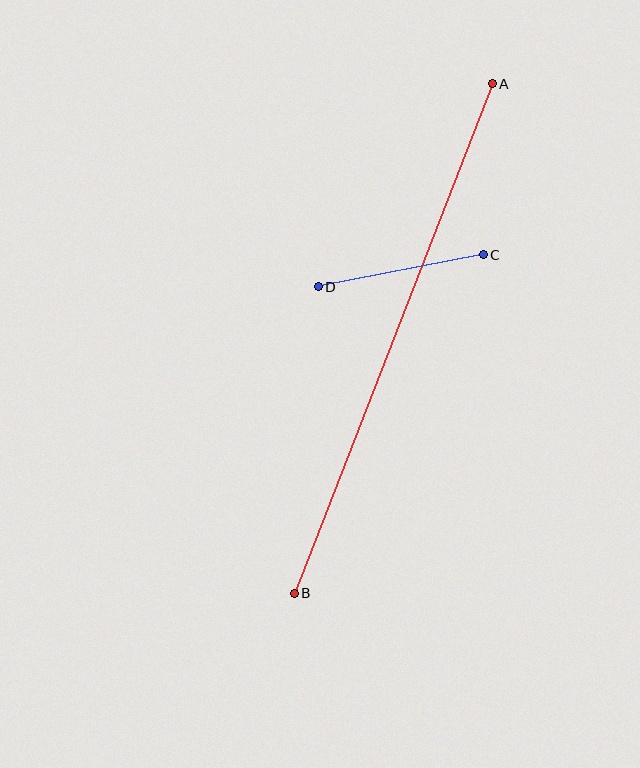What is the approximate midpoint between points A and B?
The midpoint is at approximately (393, 338) pixels.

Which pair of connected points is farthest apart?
Points A and B are farthest apart.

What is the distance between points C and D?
The distance is approximately 168 pixels.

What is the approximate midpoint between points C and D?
The midpoint is at approximately (401, 271) pixels.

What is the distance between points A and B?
The distance is approximately 547 pixels.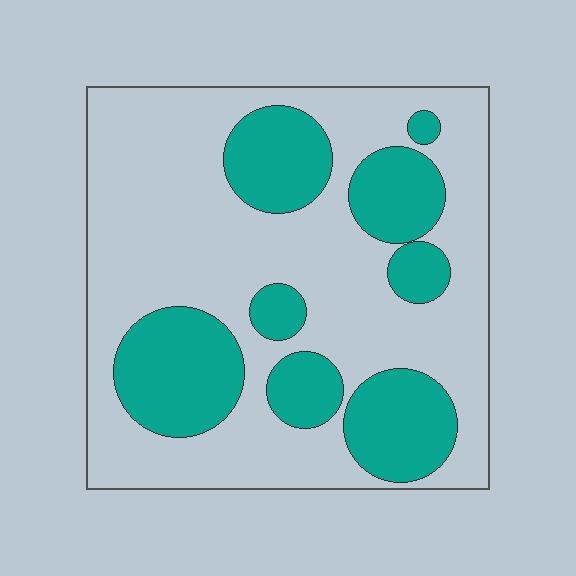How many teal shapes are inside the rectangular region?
8.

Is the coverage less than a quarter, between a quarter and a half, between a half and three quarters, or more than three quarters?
Between a quarter and a half.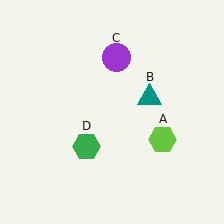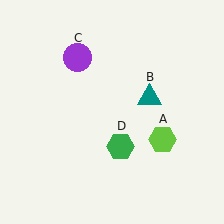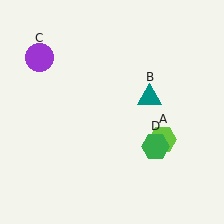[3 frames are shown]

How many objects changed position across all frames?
2 objects changed position: purple circle (object C), green hexagon (object D).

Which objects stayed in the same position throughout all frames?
Lime hexagon (object A) and teal triangle (object B) remained stationary.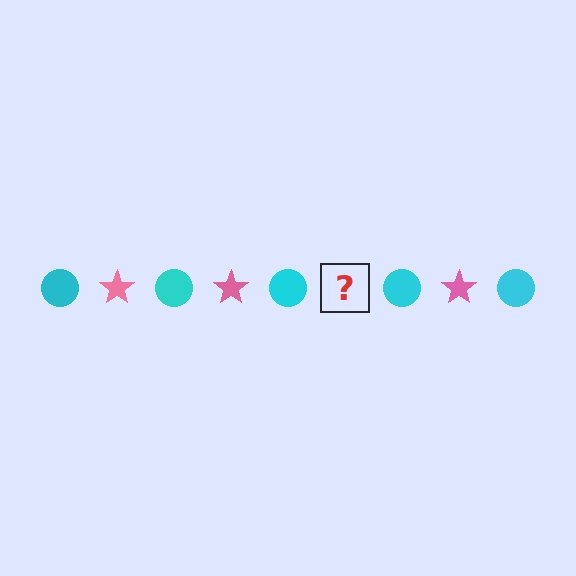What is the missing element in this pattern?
The missing element is a pink star.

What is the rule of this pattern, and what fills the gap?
The rule is that the pattern alternates between cyan circle and pink star. The gap should be filled with a pink star.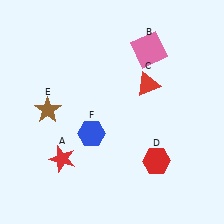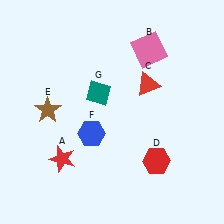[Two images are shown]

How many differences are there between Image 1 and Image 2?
There is 1 difference between the two images.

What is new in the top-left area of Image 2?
A teal diamond (G) was added in the top-left area of Image 2.